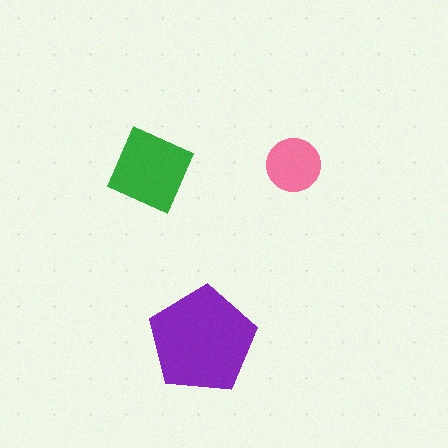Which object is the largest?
The purple pentagon.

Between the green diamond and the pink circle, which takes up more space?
The green diamond.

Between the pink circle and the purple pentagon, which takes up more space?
The purple pentagon.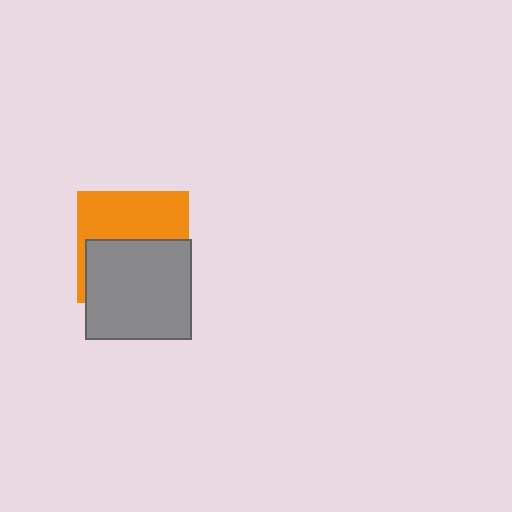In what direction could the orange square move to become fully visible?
The orange square could move up. That would shift it out from behind the gray rectangle entirely.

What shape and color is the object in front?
The object in front is a gray rectangle.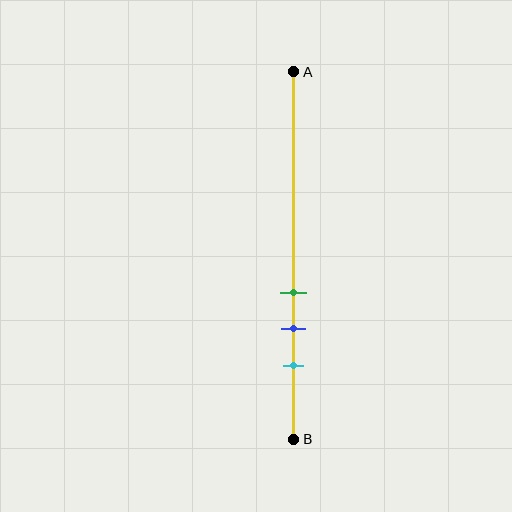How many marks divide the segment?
There are 3 marks dividing the segment.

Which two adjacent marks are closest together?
The green and blue marks are the closest adjacent pair.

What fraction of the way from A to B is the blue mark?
The blue mark is approximately 70% (0.7) of the way from A to B.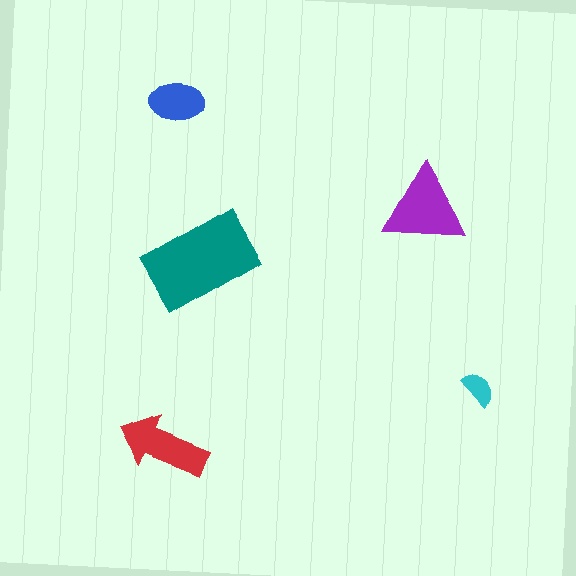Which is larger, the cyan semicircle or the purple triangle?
The purple triangle.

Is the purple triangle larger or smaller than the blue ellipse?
Larger.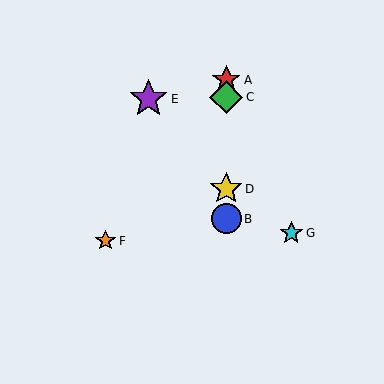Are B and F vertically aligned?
No, B is at x≈226 and F is at x≈105.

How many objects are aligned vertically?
4 objects (A, B, C, D) are aligned vertically.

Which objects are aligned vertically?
Objects A, B, C, D are aligned vertically.